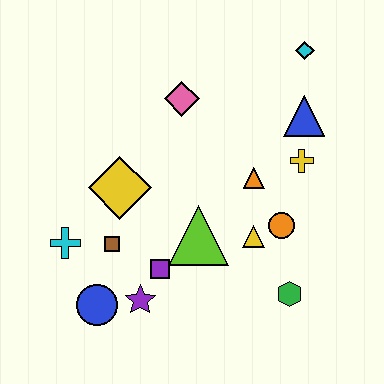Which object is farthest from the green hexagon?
The cyan diamond is farthest from the green hexagon.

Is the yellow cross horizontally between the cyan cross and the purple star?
No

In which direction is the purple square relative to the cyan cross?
The purple square is to the right of the cyan cross.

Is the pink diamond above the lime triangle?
Yes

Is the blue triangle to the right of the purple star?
Yes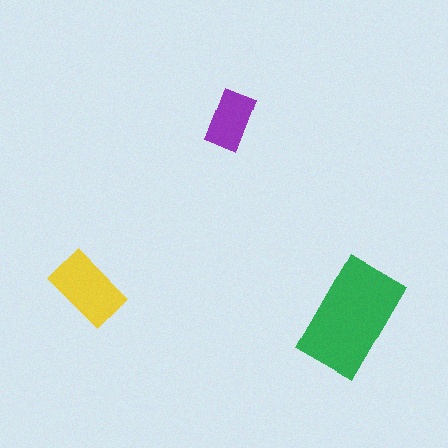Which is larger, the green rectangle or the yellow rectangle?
The green one.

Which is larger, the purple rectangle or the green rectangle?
The green one.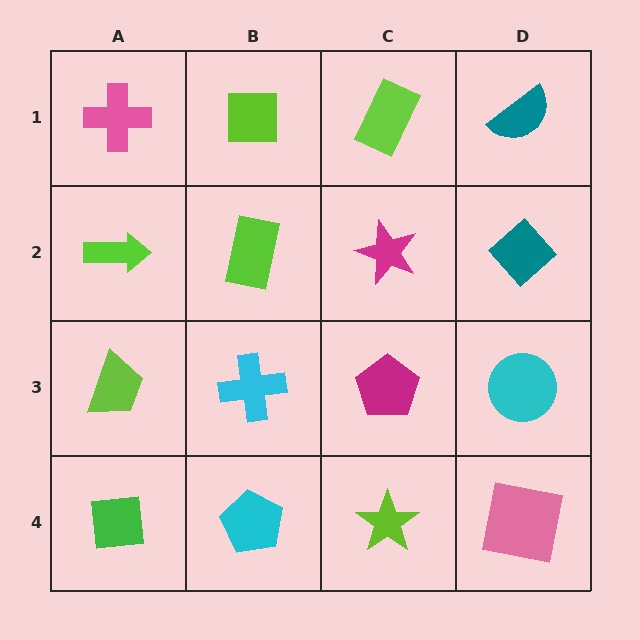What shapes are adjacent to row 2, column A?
A pink cross (row 1, column A), a lime trapezoid (row 3, column A), a lime rectangle (row 2, column B).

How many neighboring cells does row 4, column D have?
2.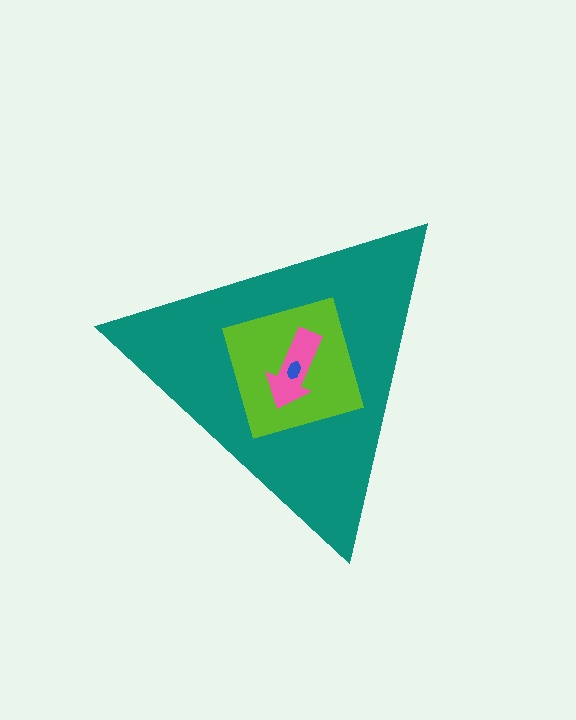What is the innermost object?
The blue ellipse.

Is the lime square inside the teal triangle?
Yes.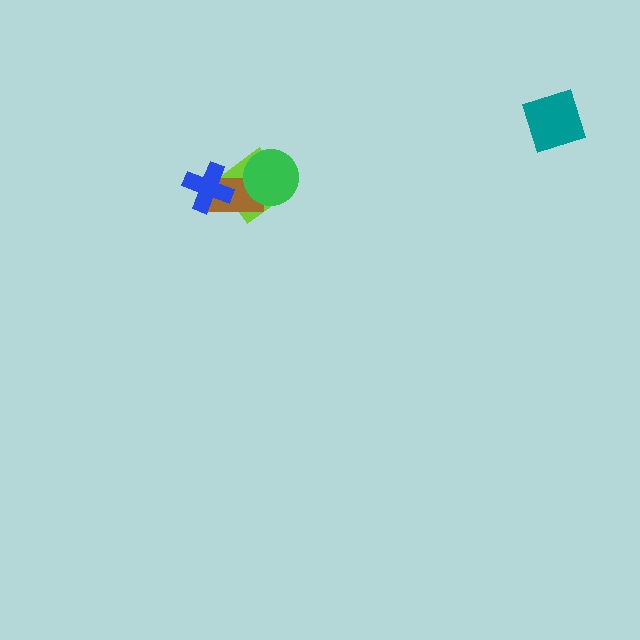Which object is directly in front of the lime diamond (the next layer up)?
The brown rectangle is directly in front of the lime diamond.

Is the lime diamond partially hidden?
Yes, it is partially covered by another shape.